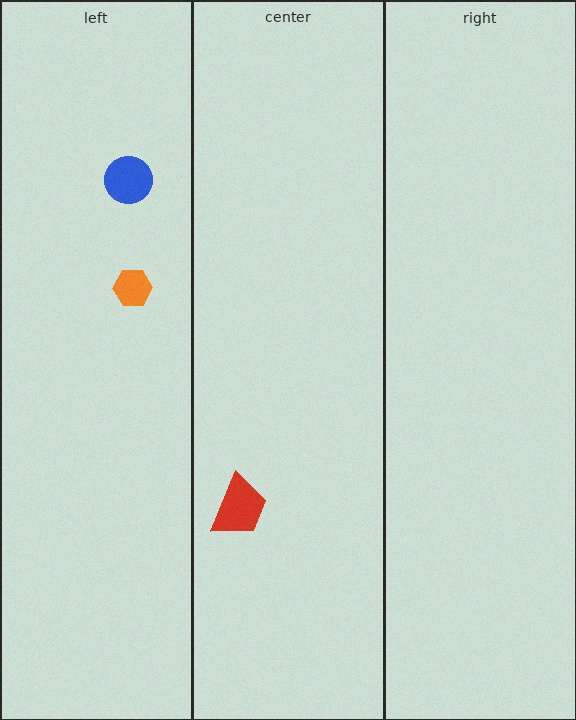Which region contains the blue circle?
The left region.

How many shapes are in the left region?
2.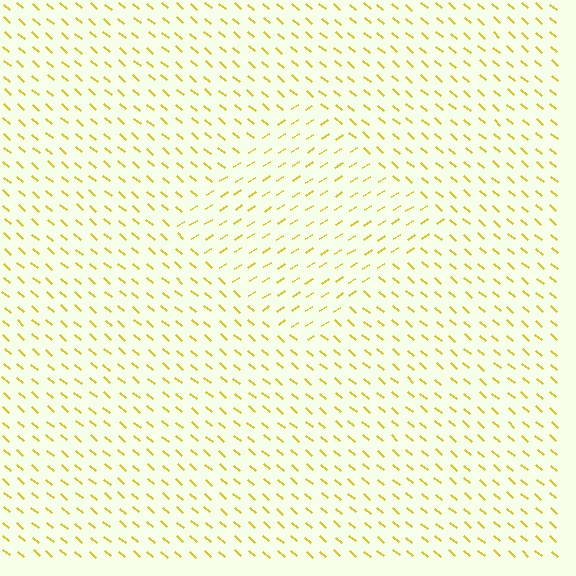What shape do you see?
I see a diamond.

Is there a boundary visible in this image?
Yes, there is a texture boundary formed by a change in line orientation.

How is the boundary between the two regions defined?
The boundary is defined purely by a change in line orientation (approximately 72 degrees difference). All lines are the same color and thickness.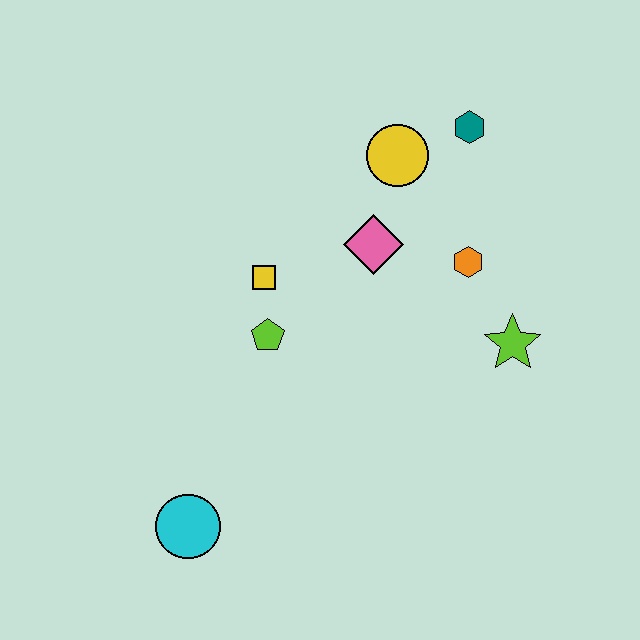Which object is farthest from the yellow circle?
The cyan circle is farthest from the yellow circle.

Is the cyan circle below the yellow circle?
Yes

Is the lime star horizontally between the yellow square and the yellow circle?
No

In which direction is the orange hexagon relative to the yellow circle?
The orange hexagon is below the yellow circle.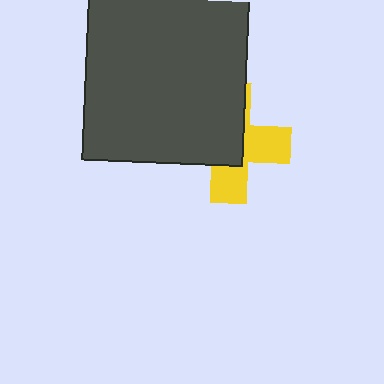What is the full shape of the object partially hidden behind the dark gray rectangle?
The partially hidden object is a yellow cross.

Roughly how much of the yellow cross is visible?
A small part of it is visible (roughly 45%).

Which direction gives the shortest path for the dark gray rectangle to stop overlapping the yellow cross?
Moving toward the upper-left gives the shortest separation.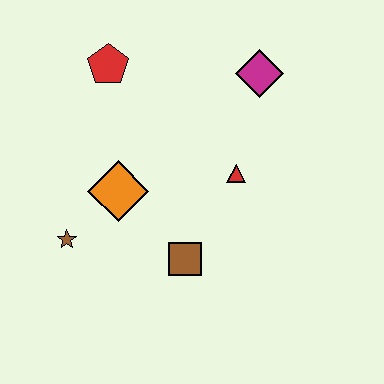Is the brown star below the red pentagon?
Yes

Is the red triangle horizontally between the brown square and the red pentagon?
No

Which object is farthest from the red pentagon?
The brown square is farthest from the red pentagon.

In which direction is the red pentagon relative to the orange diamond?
The red pentagon is above the orange diamond.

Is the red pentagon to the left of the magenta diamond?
Yes